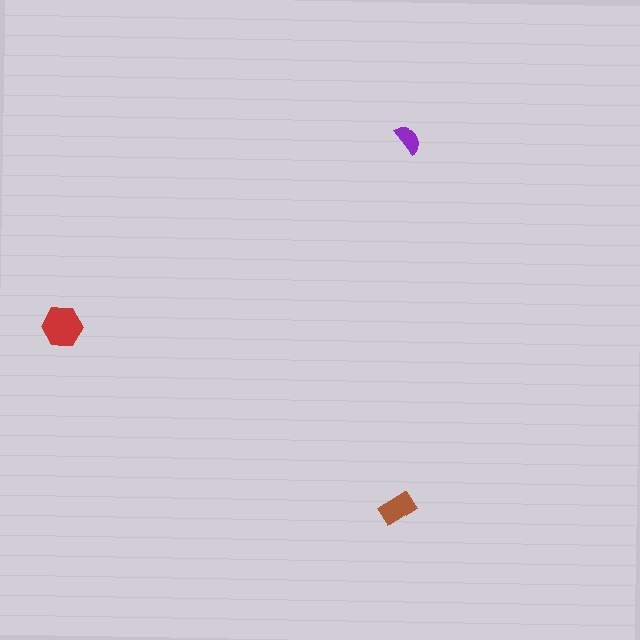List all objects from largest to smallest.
The red hexagon, the brown rectangle, the purple semicircle.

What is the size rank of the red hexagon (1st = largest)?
1st.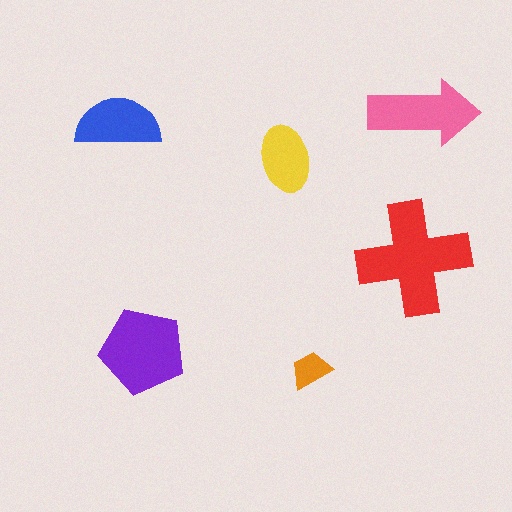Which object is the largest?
The red cross.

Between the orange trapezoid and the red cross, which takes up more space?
The red cross.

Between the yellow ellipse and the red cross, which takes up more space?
The red cross.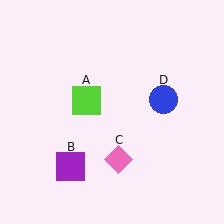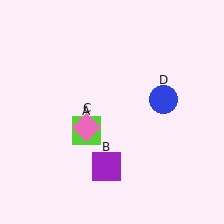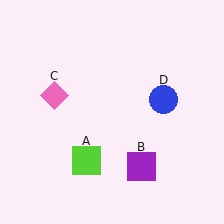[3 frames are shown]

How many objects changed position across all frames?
3 objects changed position: lime square (object A), purple square (object B), pink diamond (object C).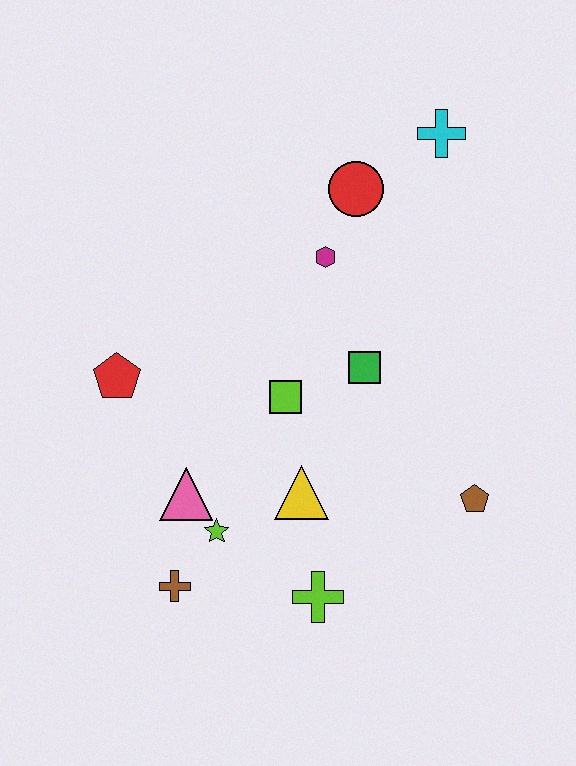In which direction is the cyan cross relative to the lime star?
The cyan cross is above the lime star.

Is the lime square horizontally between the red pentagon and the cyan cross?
Yes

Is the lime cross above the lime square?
No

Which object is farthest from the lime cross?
The cyan cross is farthest from the lime cross.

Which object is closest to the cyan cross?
The red circle is closest to the cyan cross.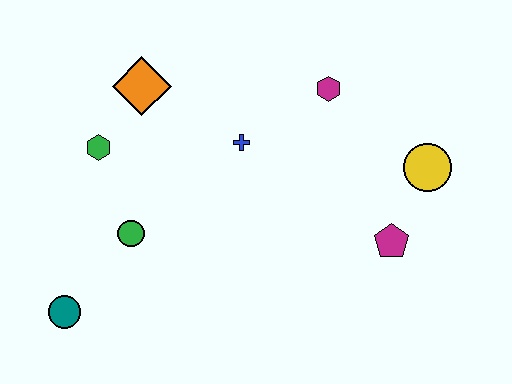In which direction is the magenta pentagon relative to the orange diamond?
The magenta pentagon is to the right of the orange diamond.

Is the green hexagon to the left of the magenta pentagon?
Yes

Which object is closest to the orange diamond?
The green hexagon is closest to the orange diamond.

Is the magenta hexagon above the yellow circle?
Yes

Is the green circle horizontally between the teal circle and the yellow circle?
Yes